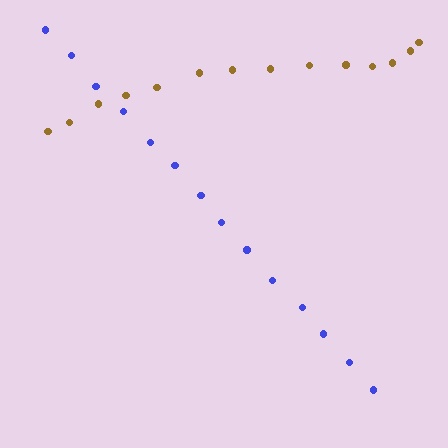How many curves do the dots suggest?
There are 2 distinct paths.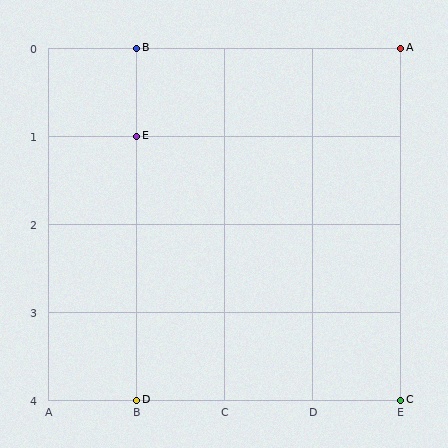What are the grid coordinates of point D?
Point D is at grid coordinates (B, 4).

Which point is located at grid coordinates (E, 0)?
Point A is at (E, 0).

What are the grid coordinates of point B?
Point B is at grid coordinates (B, 0).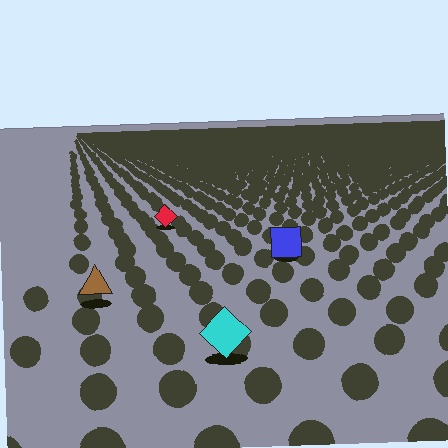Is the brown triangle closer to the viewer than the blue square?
Yes. The brown triangle is closer — you can tell from the texture gradient: the ground texture is coarser near it.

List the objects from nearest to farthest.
From nearest to farthest: the cyan diamond, the brown triangle, the blue square, the red diamond.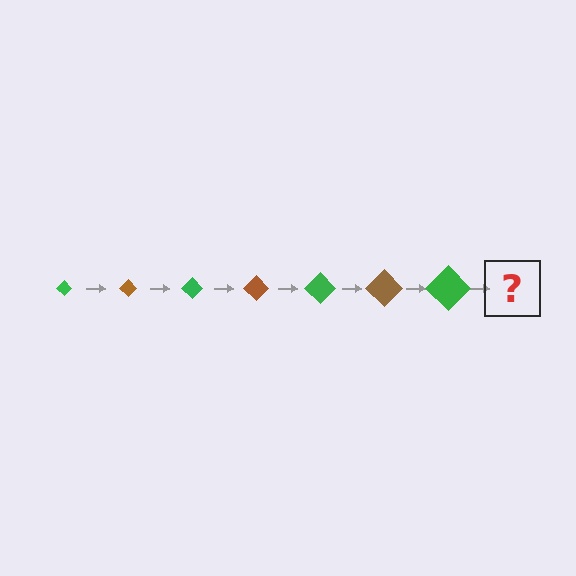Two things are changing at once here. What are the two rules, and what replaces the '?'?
The two rules are that the diamond grows larger each step and the color cycles through green and brown. The '?' should be a brown diamond, larger than the previous one.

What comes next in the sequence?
The next element should be a brown diamond, larger than the previous one.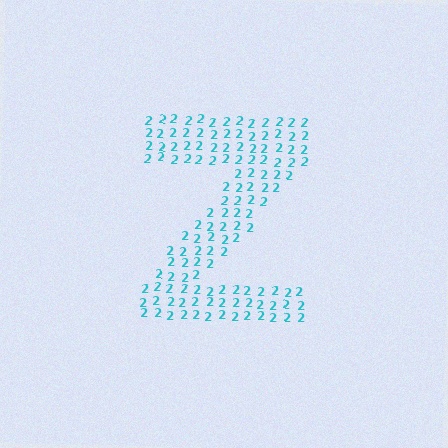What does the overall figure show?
The overall figure shows the letter Z.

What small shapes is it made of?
It is made of small digit 2's.